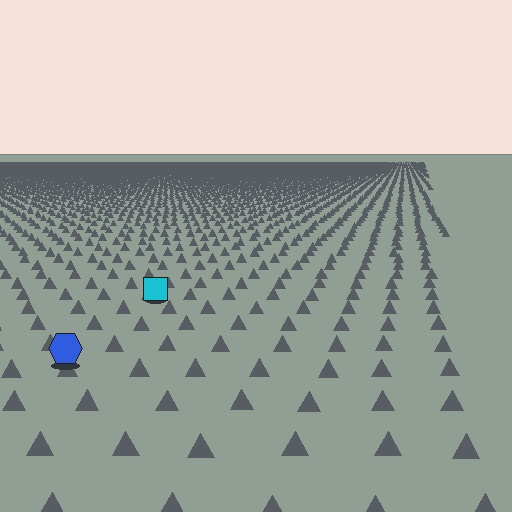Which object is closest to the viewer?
The blue hexagon is closest. The texture marks near it are larger and more spread out.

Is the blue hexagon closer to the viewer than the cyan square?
Yes. The blue hexagon is closer — you can tell from the texture gradient: the ground texture is coarser near it.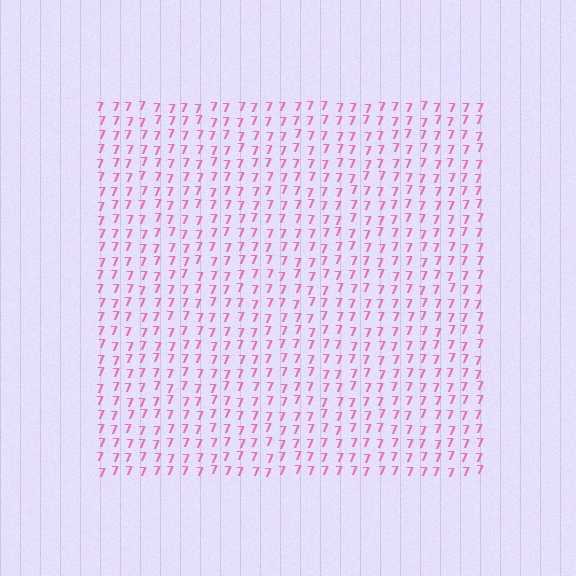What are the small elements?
The small elements are digit 7's.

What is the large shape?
The large shape is a square.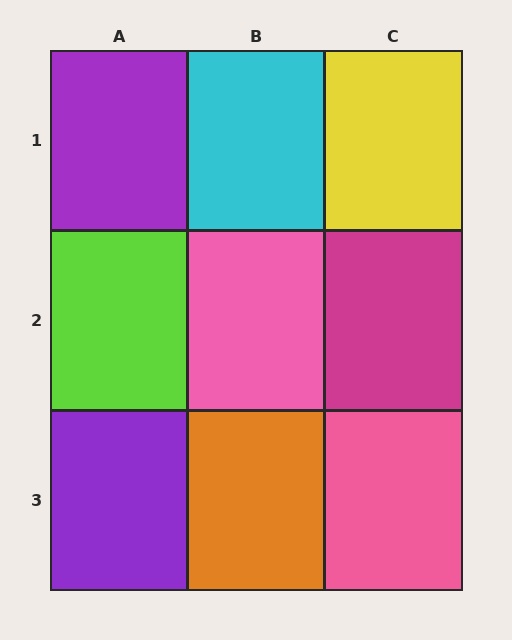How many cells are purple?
2 cells are purple.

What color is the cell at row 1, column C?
Yellow.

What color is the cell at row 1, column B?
Cyan.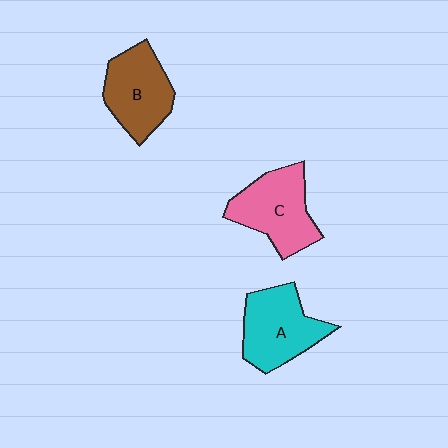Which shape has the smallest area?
Shape B (brown).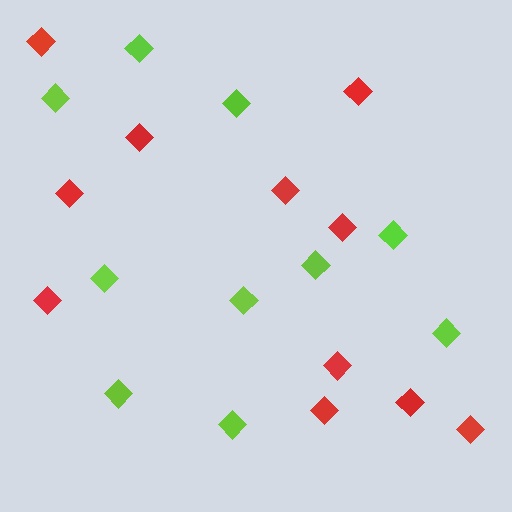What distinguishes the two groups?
There are 2 groups: one group of red diamonds (11) and one group of lime diamonds (10).